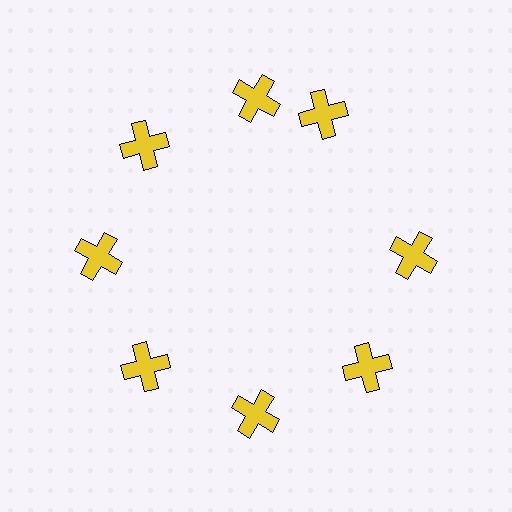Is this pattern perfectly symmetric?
No. The 8 yellow crosses are arranged in a ring, but one element near the 2 o'clock position is rotated out of alignment along the ring, breaking the 8-fold rotational symmetry.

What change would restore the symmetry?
The symmetry would be restored by rotating it back into even spacing with its neighbors so that all 8 crosses sit at equal angles and equal distance from the center.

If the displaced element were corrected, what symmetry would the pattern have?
It would have 8-fold rotational symmetry — the pattern would map onto itself every 45 degrees.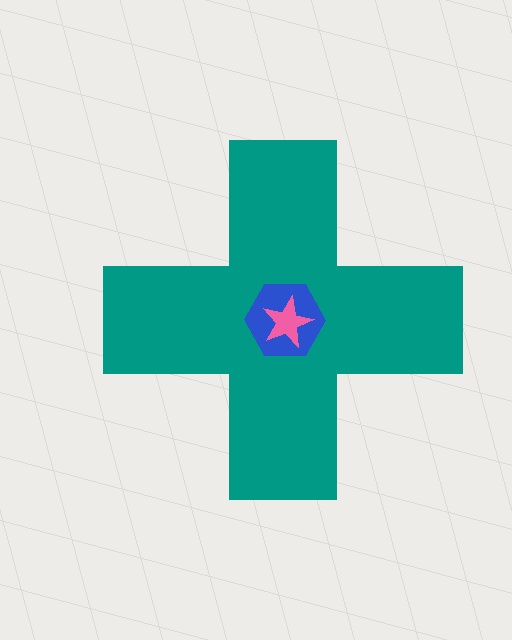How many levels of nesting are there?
3.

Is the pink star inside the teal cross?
Yes.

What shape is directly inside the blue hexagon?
The pink star.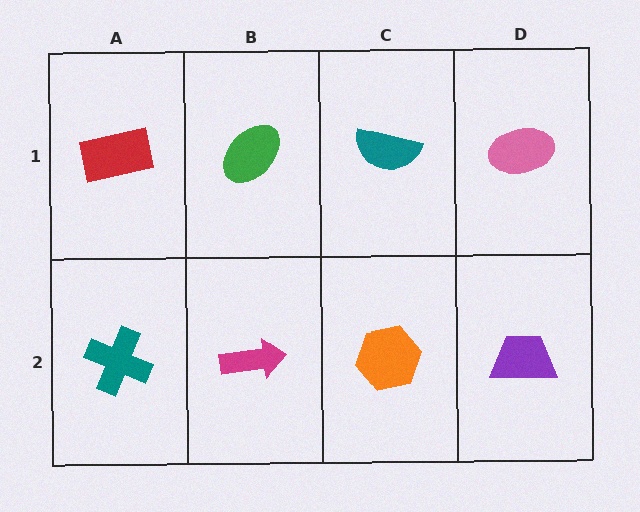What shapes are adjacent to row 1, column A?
A teal cross (row 2, column A), a green ellipse (row 1, column B).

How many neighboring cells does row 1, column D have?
2.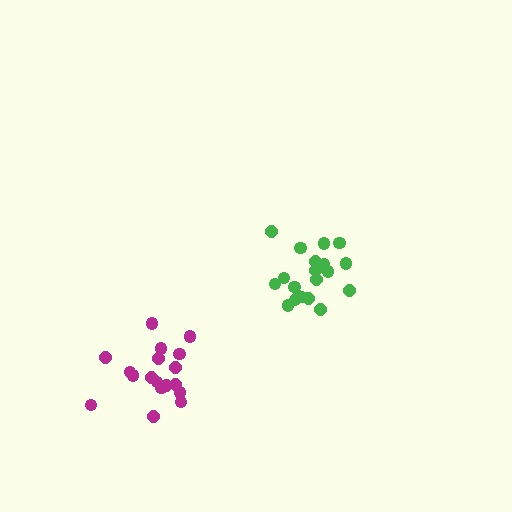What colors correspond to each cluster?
The clusters are colored: green, magenta.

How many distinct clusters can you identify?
There are 2 distinct clusters.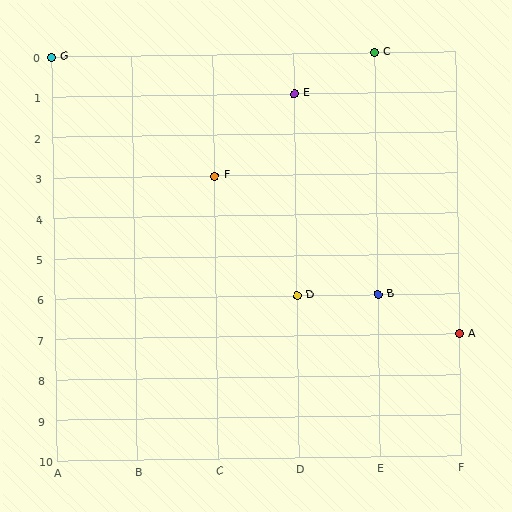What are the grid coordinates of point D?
Point D is at grid coordinates (D, 6).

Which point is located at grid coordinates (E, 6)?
Point B is at (E, 6).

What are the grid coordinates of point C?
Point C is at grid coordinates (E, 0).